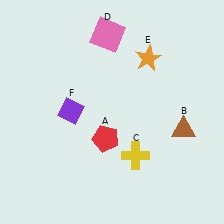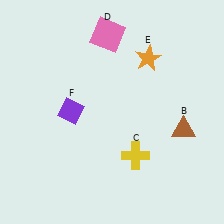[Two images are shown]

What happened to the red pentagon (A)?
The red pentagon (A) was removed in Image 2. It was in the bottom-left area of Image 1.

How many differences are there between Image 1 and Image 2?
There is 1 difference between the two images.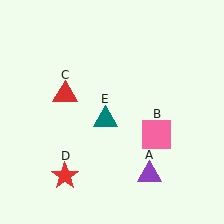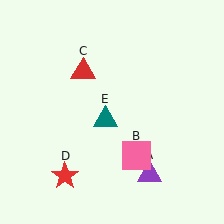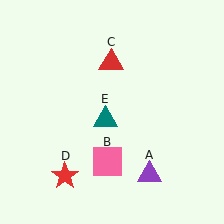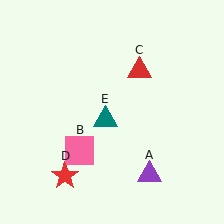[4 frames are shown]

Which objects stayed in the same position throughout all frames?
Purple triangle (object A) and red star (object D) and teal triangle (object E) remained stationary.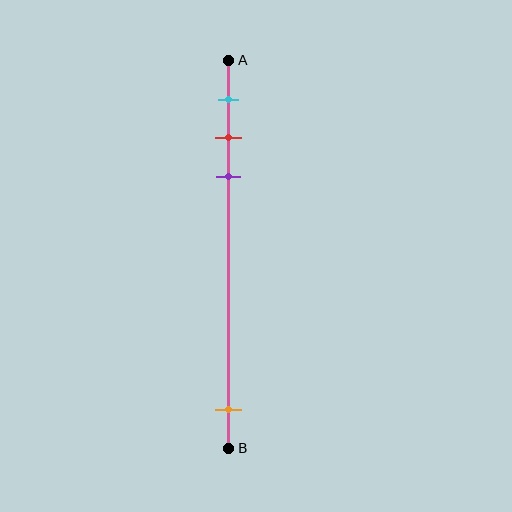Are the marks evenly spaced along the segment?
No, the marks are not evenly spaced.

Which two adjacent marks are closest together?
The red and purple marks are the closest adjacent pair.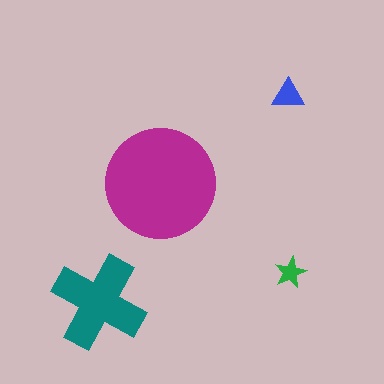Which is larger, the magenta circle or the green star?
The magenta circle.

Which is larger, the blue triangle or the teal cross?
The teal cross.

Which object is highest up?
The blue triangle is topmost.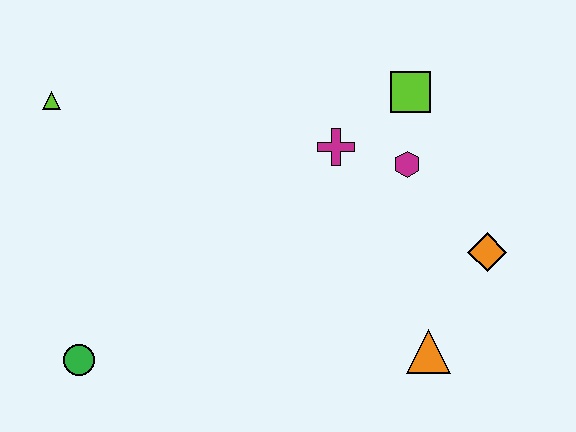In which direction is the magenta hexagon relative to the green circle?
The magenta hexagon is to the right of the green circle.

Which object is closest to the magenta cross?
The magenta hexagon is closest to the magenta cross.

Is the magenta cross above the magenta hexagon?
Yes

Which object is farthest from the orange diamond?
The lime triangle is farthest from the orange diamond.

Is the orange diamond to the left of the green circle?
No